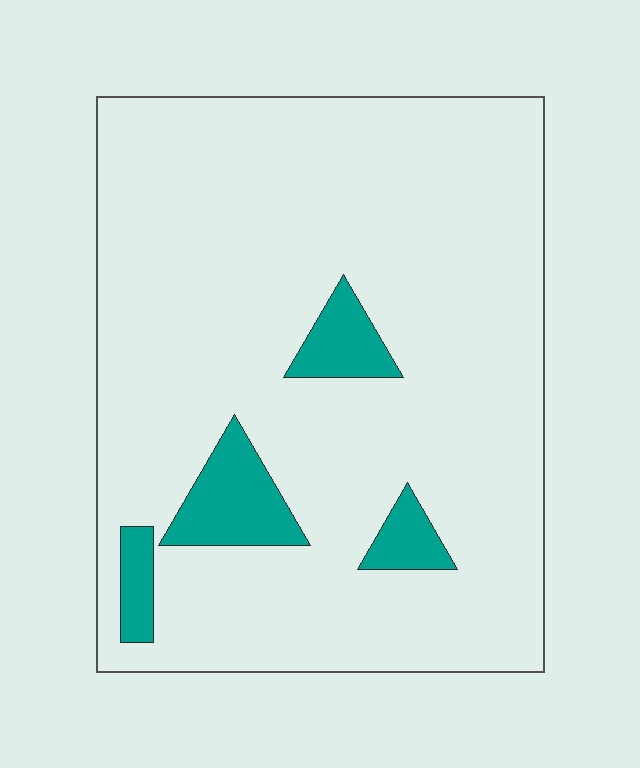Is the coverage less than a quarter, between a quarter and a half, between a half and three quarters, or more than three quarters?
Less than a quarter.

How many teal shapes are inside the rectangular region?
4.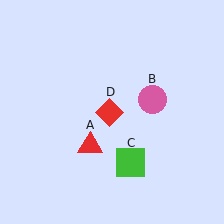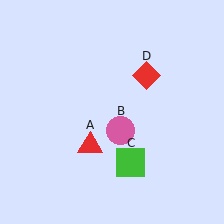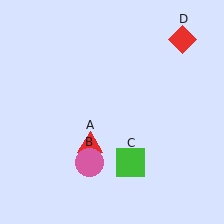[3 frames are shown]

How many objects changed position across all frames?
2 objects changed position: pink circle (object B), red diamond (object D).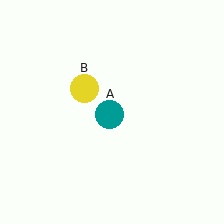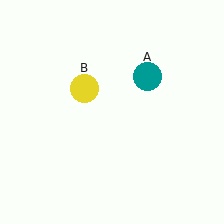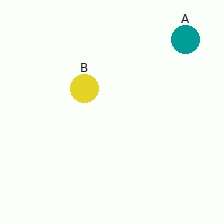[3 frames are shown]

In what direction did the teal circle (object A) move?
The teal circle (object A) moved up and to the right.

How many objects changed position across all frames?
1 object changed position: teal circle (object A).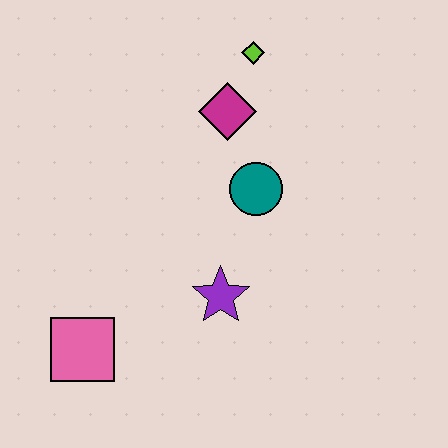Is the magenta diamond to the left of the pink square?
No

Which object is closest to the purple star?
The teal circle is closest to the purple star.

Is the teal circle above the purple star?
Yes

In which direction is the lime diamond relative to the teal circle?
The lime diamond is above the teal circle.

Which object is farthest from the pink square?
The lime diamond is farthest from the pink square.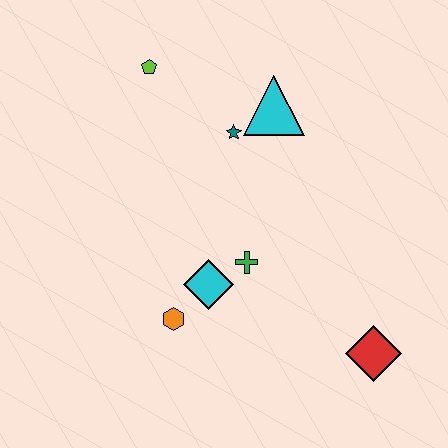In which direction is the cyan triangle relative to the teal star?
The cyan triangle is to the right of the teal star.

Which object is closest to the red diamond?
The green cross is closest to the red diamond.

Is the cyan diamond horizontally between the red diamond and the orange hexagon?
Yes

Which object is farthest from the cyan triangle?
The red diamond is farthest from the cyan triangle.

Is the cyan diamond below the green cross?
Yes